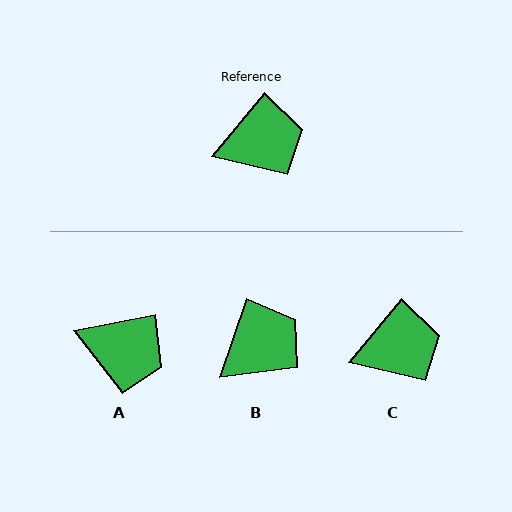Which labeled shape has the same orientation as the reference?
C.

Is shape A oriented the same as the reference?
No, it is off by about 39 degrees.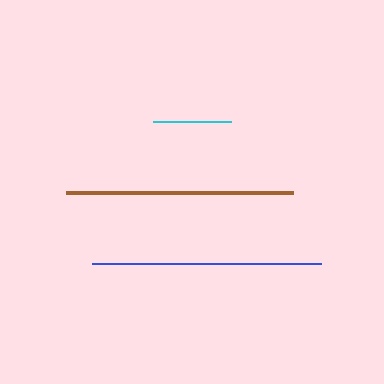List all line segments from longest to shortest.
From longest to shortest: blue, brown, cyan.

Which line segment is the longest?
The blue line is the longest at approximately 230 pixels.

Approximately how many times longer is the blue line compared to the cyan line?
The blue line is approximately 3.0 times the length of the cyan line.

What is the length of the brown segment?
The brown segment is approximately 227 pixels long.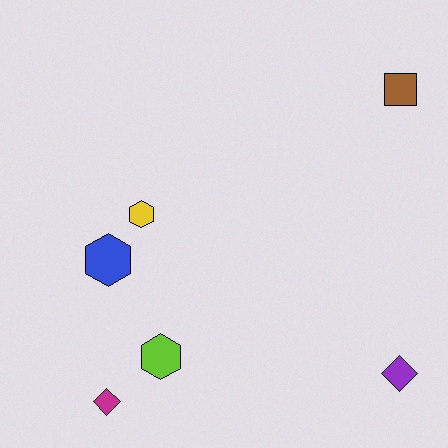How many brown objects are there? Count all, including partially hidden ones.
There is 1 brown object.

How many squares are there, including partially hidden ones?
There is 1 square.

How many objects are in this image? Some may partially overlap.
There are 6 objects.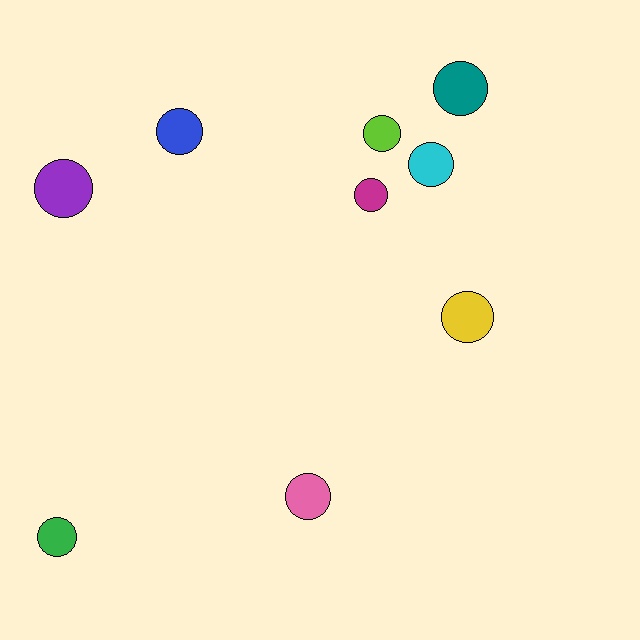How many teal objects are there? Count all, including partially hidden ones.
There is 1 teal object.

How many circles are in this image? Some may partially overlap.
There are 9 circles.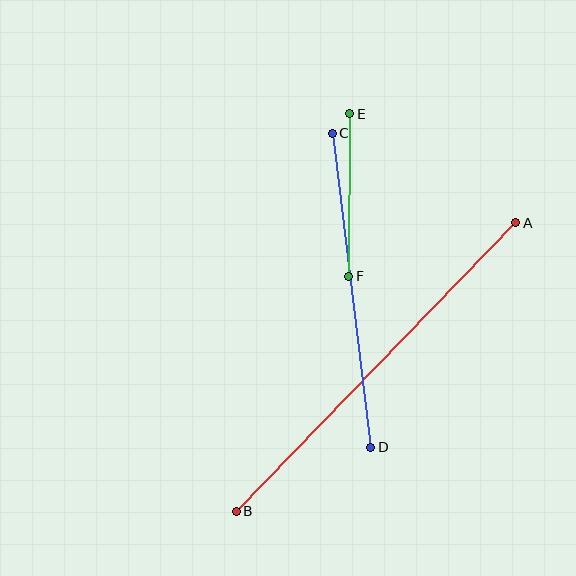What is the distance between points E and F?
The distance is approximately 163 pixels.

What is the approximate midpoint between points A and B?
The midpoint is at approximately (376, 367) pixels.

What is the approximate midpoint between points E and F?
The midpoint is at approximately (349, 195) pixels.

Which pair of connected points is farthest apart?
Points A and B are farthest apart.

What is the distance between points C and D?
The distance is approximately 317 pixels.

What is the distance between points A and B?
The distance is approximately 402 pixels.